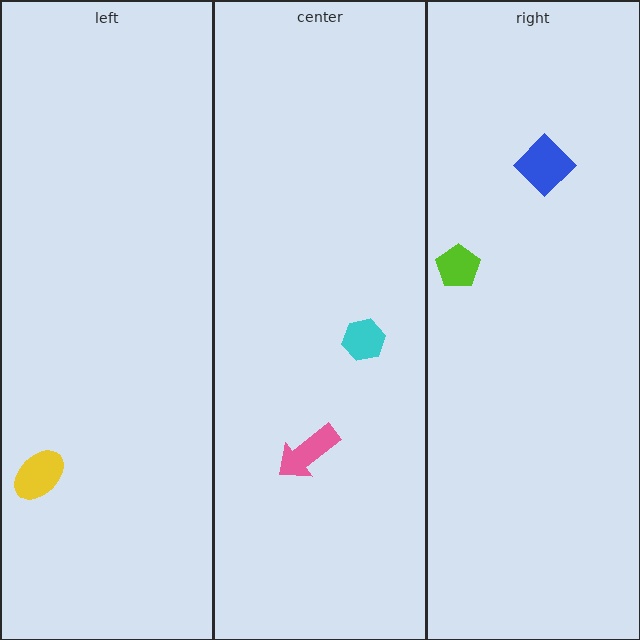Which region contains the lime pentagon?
The right region.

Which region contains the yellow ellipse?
The left region.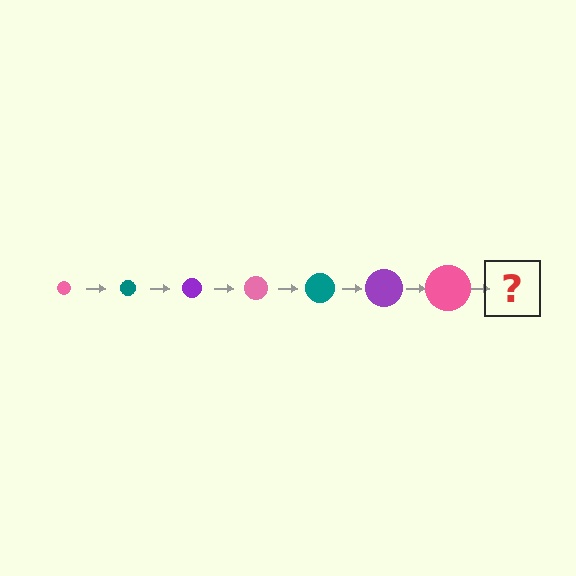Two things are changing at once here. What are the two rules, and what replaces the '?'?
The two rules are that the circle grows larger each step and the color cycles through pink, teal, and purple. The '?' should be a teal circle, larger than the previous one.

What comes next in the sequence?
The next element should be a teal circle, larger than the previous one.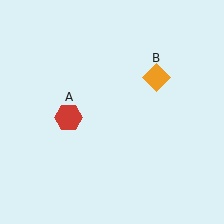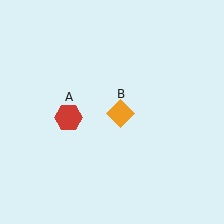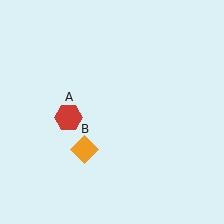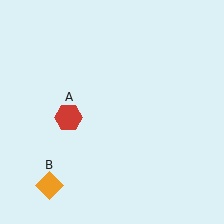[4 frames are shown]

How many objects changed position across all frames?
1 object changed position: orange diamond (object B).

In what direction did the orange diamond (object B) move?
The orange diamond (object B) moved down and to the left.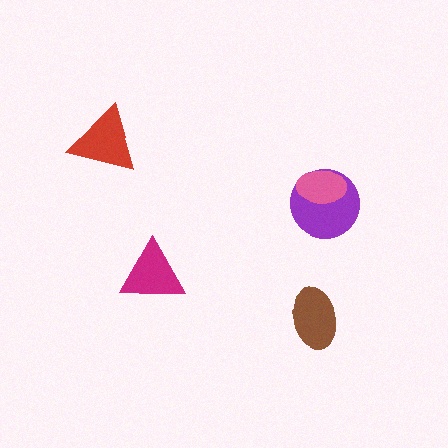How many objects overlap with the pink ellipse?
1 object overlaps with the pink ellipse.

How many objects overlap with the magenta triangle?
0 objects overlap with the magenta triangle.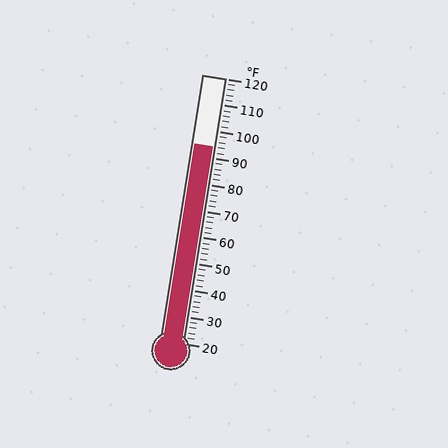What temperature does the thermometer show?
The thermometer shows approximately 94°F.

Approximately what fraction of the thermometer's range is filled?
The thermometer is filled to approximately 75% of its range.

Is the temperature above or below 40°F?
The temperature is above 40°F.